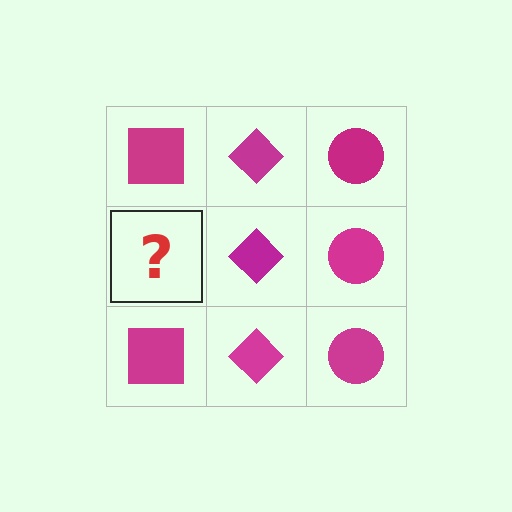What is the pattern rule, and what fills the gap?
The rule is that each column has a consistent shape. The gap should be filled with a magenta square.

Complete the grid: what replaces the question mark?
The question mark should be replaced with a magenta square.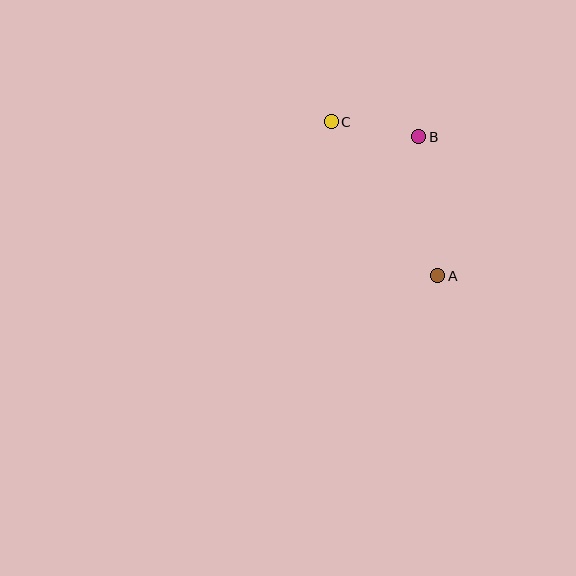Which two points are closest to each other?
Points B and C are closest to each other.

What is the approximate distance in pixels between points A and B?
The distance between A and B is approximately 140 pixels.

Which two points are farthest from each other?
Points A and C are farthest from each other.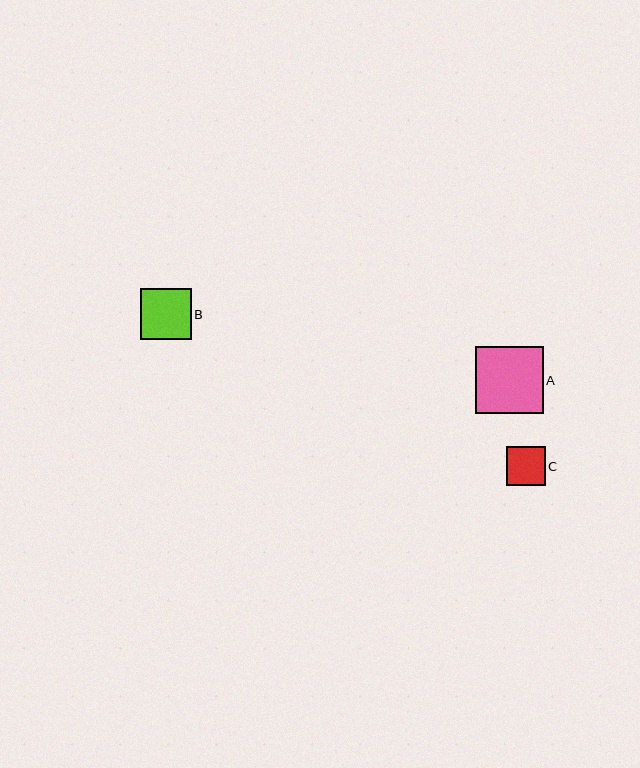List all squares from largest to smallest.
From largest to smallest: A, B, C.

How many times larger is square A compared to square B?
Square A is approximately 1.3 times the size of square B.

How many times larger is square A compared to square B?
Square A is approximately 1.3 times the size of square B.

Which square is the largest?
Square A is the largest with a size of approximately 68 pixels.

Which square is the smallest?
Square C is the smallest with a size of approximately 39 pixels.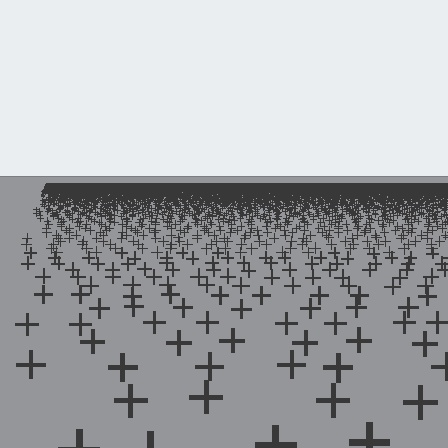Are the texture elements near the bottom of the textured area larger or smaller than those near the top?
Larger. Near the bottom, elements are closer to the viewer and appear at a bigger on-screen size.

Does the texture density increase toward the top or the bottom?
Density increases toward the top.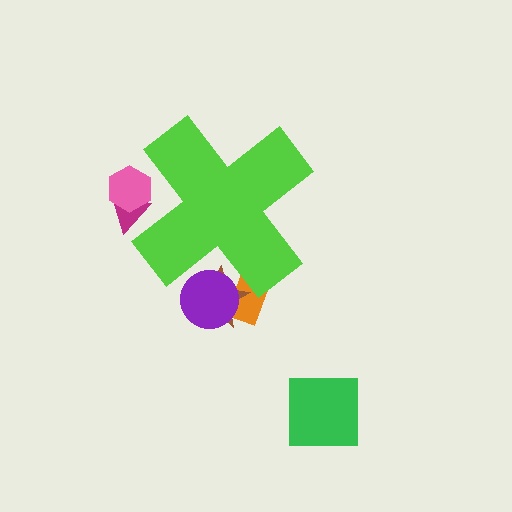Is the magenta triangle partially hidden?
Yes, the magenta triangle is partially hidden behind the lime cross.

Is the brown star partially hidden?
Yes, the brown star is partially hidden behind the lime cross.